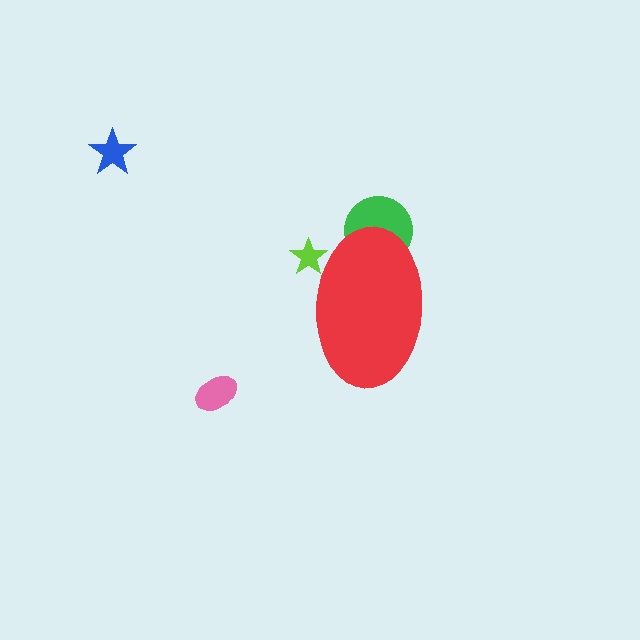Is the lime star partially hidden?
Yes, the lime star is partially hidden behind the red ellipse.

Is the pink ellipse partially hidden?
No, the pink ellipse is fully visible.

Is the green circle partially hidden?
Yes, the green circle is partially hidden behind the red ellipse.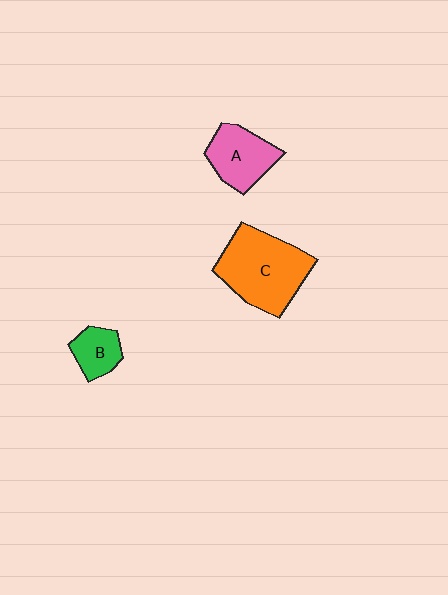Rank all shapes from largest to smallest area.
From largest to smallest: C (orange), A (pink), B (green).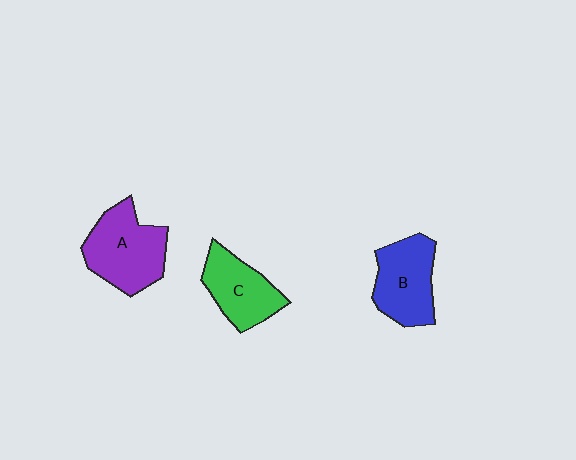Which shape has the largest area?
Shape A (purple).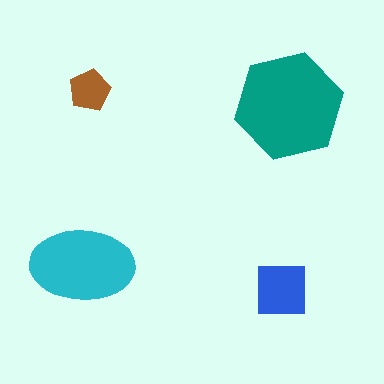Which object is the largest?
The teal hexagon.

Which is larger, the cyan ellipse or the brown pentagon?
The cyan ellipse.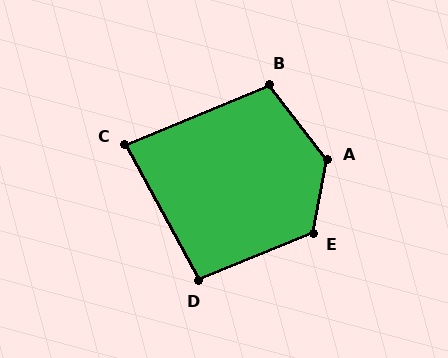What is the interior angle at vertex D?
Approximately 96 degrees (obtuse).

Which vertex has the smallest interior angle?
C, at approximately 84 degrees.